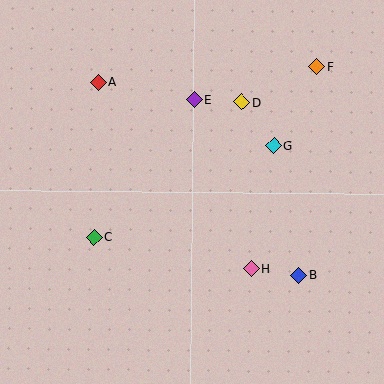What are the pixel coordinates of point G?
Point G is at (274, 145).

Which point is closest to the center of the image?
Point E at (194, 100) is closest to the center.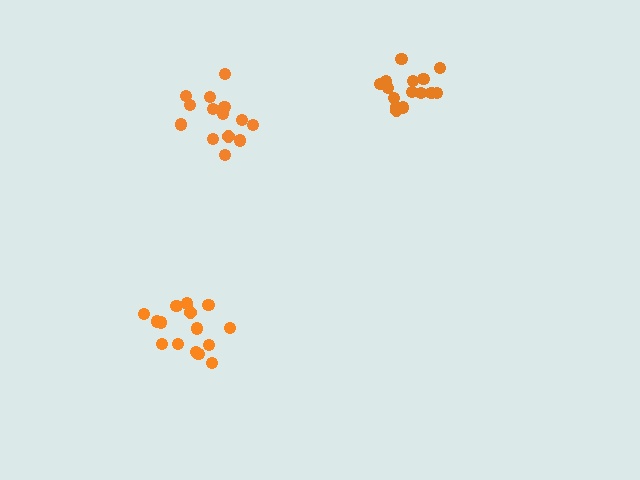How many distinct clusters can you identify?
There are 3 distinct clusters.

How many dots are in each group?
Group 1: 15 dots, Group 2: 15 dots, Group 3: 14 dots (44 total).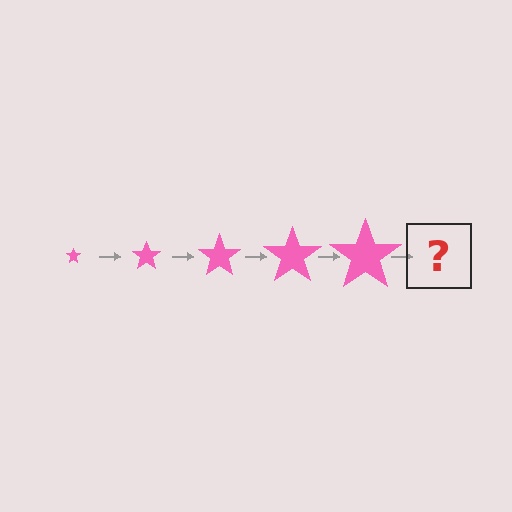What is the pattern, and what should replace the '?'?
The pattern is that the star gets progressively larger each step. The '?' should be a pink star, larger than the previous one.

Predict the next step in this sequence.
The next step is a pink star, larger than the previous one.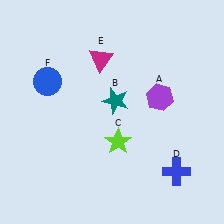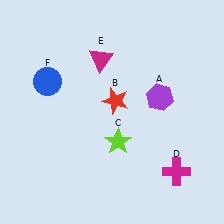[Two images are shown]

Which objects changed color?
B changed from teal to red. D changed from blue to magenta.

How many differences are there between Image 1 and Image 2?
There are 2 differences between the two images.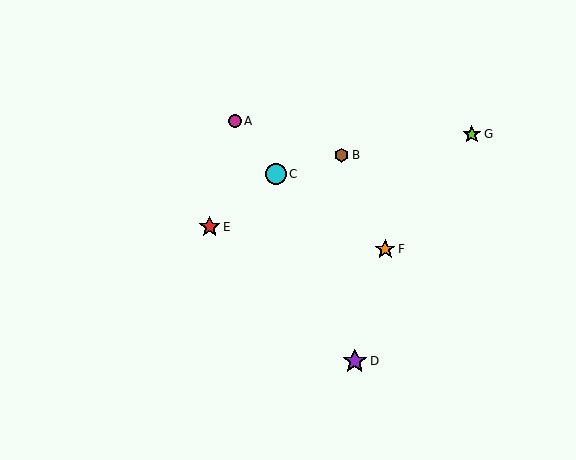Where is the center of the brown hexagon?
The center of the brown hexagon is at (342, 155).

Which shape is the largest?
The purple star (labeled D) is the largest.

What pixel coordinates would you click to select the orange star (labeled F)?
Click at (385, 249) to select the orange star F.